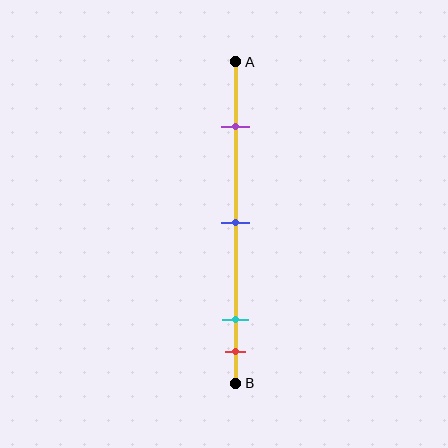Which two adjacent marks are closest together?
The cyan and red marks are the closest adjacent pair.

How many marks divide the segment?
There are 4 marks dividing the segment.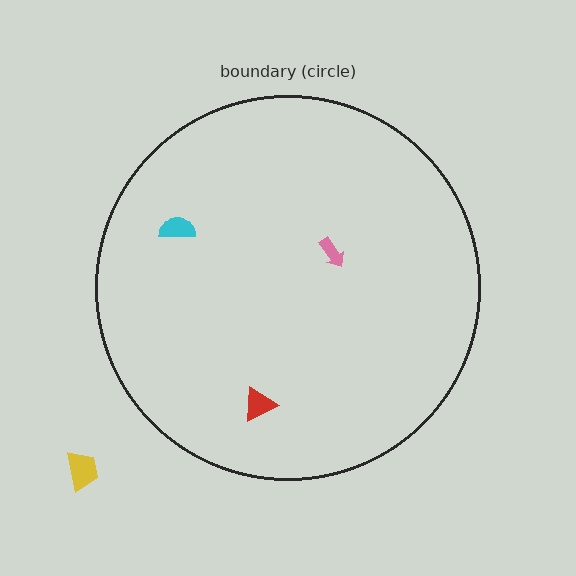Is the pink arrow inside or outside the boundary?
Inside.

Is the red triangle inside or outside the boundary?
Inside.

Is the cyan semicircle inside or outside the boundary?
Inside.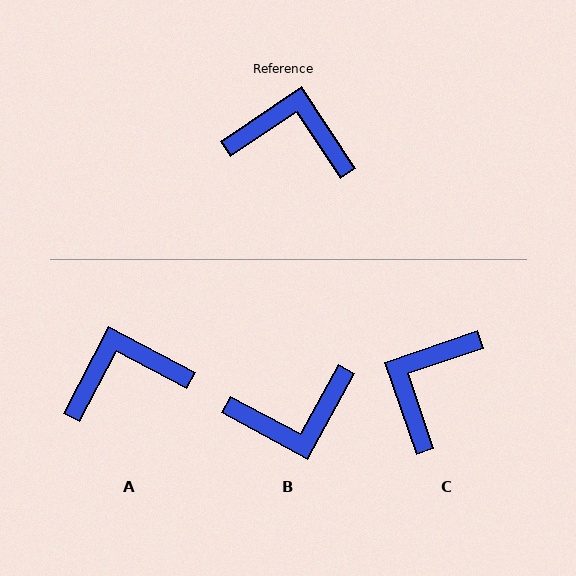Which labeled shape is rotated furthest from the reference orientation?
B, about 152 degrees away.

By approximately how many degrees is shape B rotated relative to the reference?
Approximately 152 degrees clockwise.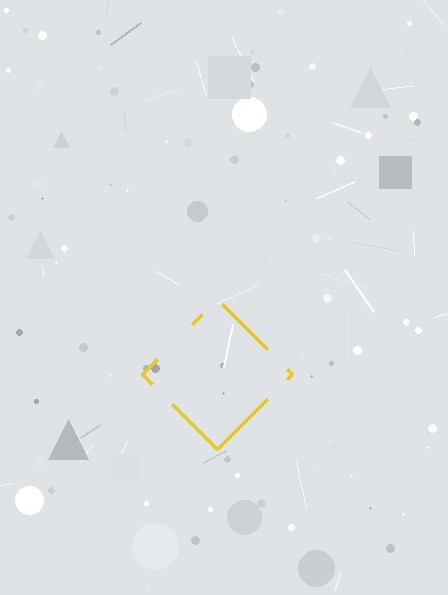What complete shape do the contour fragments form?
The contour fragments form a diamond.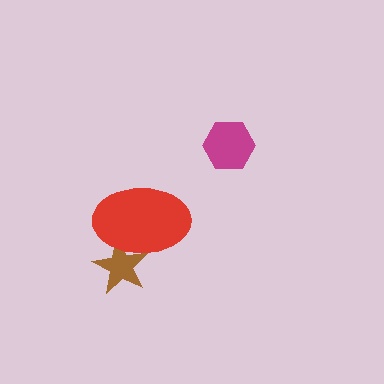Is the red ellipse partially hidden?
No, no other shape covers it.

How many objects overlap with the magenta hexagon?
0 objects overlap with the magenta hexagon.